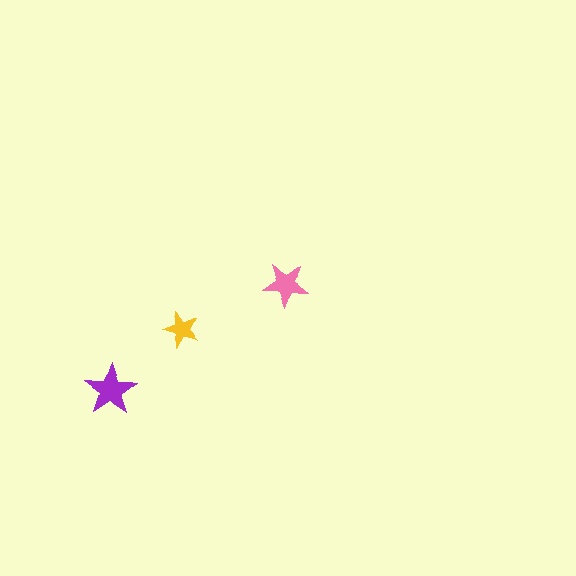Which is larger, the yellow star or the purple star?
The purple one.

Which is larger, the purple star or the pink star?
The purple one.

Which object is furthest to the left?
The purple star is leftmost.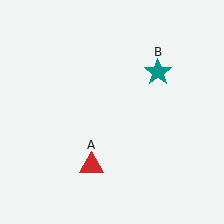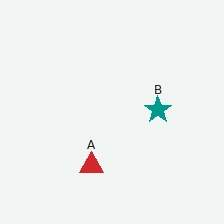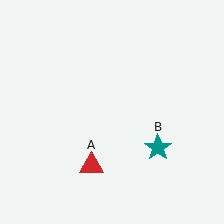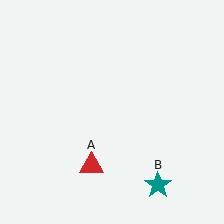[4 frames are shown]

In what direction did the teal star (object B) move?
The teal star (object B) moved down.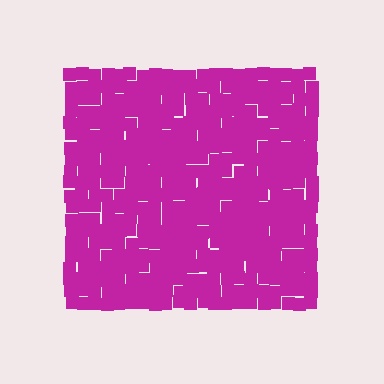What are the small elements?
The small elements are squares.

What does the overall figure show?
The overall figure shows a square.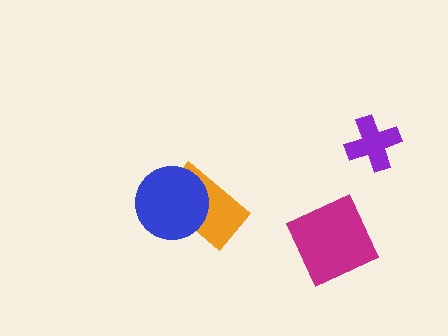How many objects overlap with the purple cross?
0 objects overlap with the purple cross.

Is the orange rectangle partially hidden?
Yes, it is partially covered by another shape.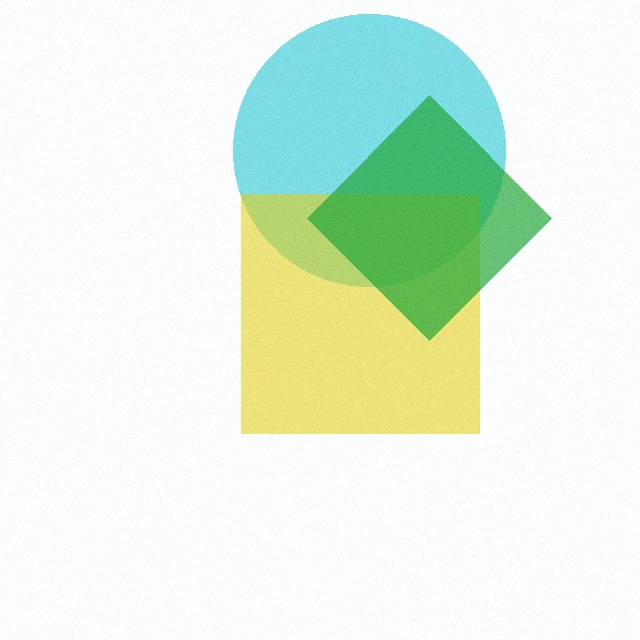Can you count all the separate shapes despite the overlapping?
Yes, there are 3 separate shapes.